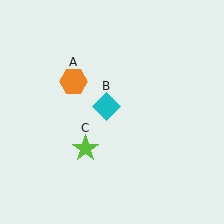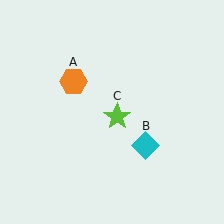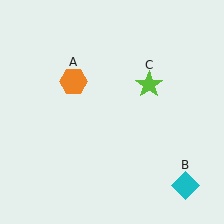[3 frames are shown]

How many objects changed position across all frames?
2 objects changed position: cyan diamond (object B), lime star (object C).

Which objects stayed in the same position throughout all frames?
Orange hexagon (object A) remained stationary.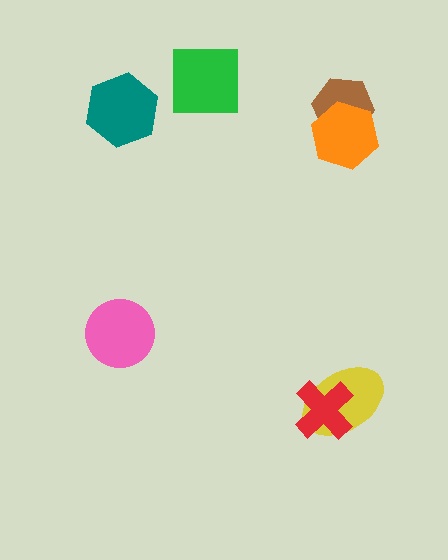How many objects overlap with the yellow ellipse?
1 object overlaps with the yellow ellipse.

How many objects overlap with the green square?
0 objects overlap with the green square.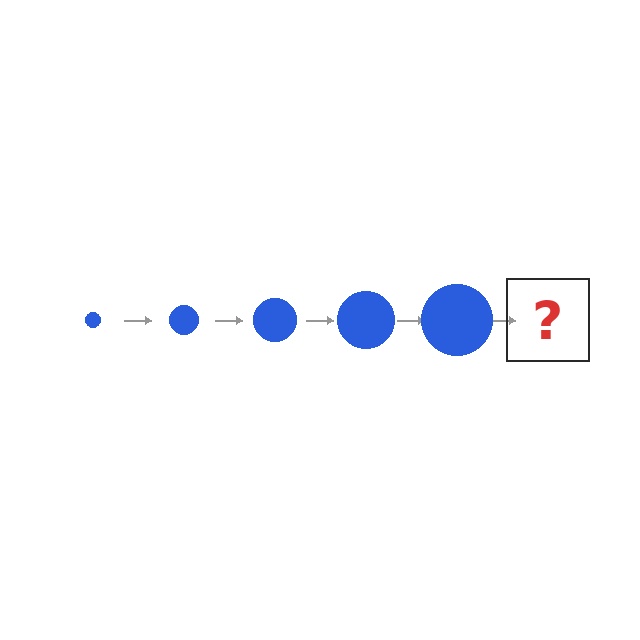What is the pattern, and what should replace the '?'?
The pattern is that the circle gets progressively larger each step. The '?' should be a blue circle, larger than the previous one.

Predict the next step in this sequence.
The next step is a blue circle, larger than the previous one.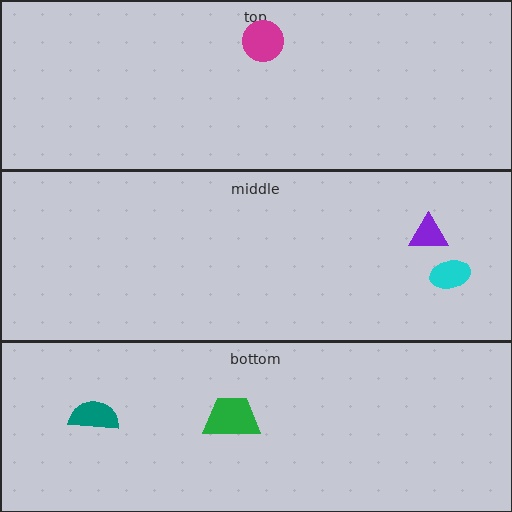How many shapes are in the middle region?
2.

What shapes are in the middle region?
The purple triangle, the cyan ellipse.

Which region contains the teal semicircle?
The bottom region.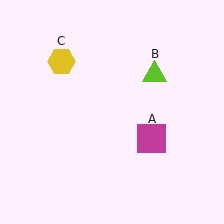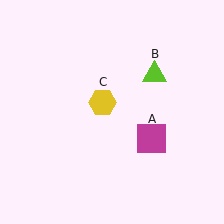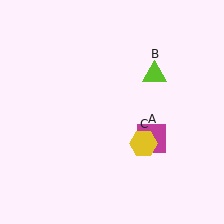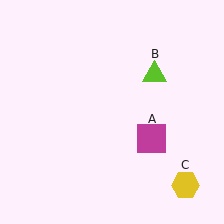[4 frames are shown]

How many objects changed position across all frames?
1 object changed position: yellow hexagon (object C).